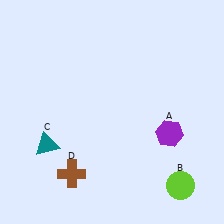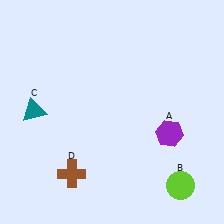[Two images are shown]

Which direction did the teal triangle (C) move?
The teal triangle (C) moved up.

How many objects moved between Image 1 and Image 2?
1 object moved between the two images.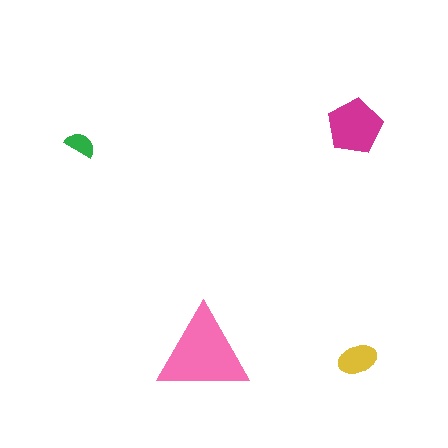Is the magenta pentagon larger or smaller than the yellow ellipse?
Larger.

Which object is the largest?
The pink triangle.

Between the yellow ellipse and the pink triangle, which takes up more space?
The pink triangle.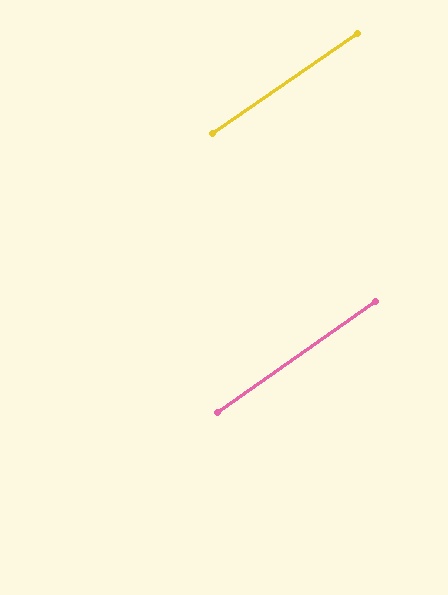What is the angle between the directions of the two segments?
Approximately 0 degrees.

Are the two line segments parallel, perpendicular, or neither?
Parallel — their directions differ by only 0.5°.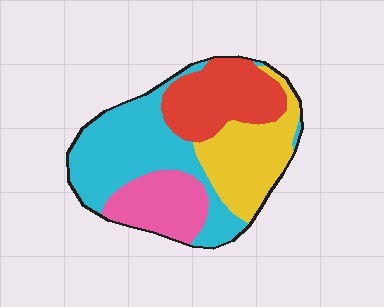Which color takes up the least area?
Pink, at roughly 15%.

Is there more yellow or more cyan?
Cyan.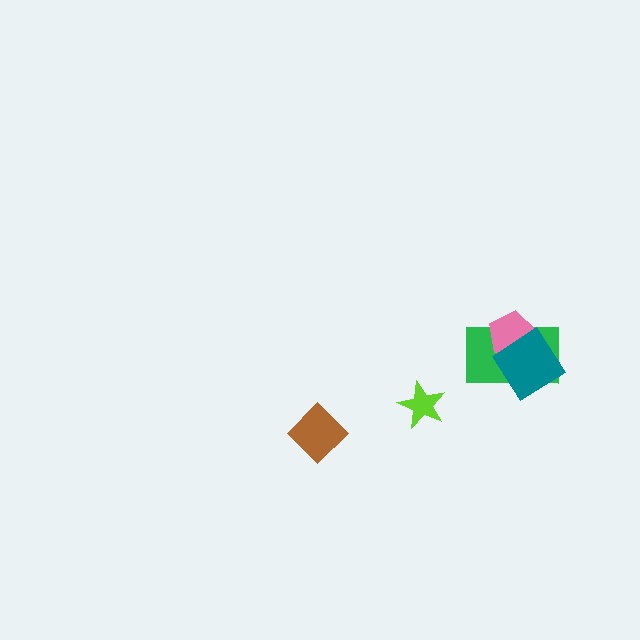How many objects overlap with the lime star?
0 objects overlap with the lime star.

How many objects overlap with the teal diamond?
2 objects overlap with the teal diamond.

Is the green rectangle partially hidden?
Yes, it is partially covered by another shape.